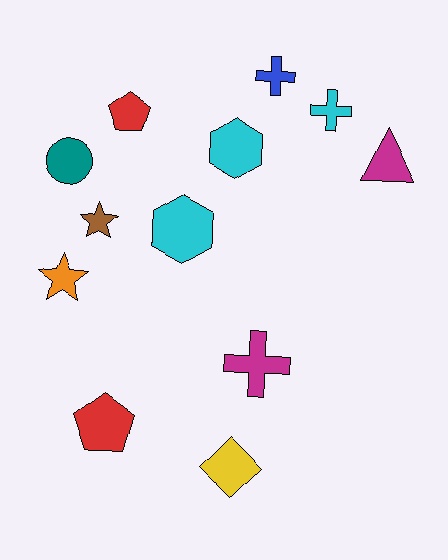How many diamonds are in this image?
There is 1 diamond.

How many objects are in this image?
There are 12 objects.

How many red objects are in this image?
There are 2 red objects.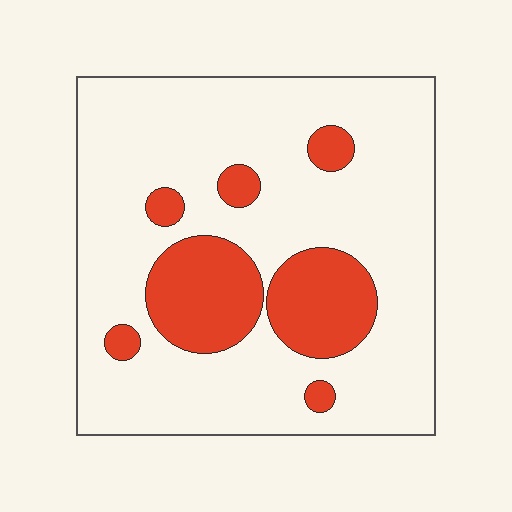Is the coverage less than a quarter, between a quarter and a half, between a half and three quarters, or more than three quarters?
Less than a quarter.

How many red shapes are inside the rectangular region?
7.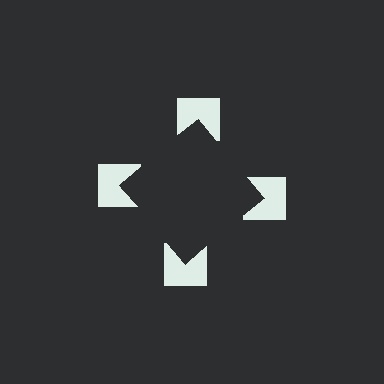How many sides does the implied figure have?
4 sides.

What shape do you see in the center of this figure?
An illusory square — its edges are inferred from the aligned wedge cuts in the notched squares, not physically drawn.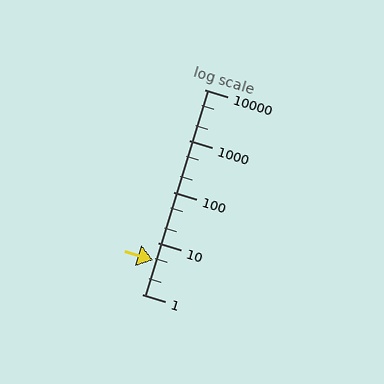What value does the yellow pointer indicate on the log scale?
The pointer indicates approximately 4.6.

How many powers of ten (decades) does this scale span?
The scale spans 4 decades, from 1 to 10000.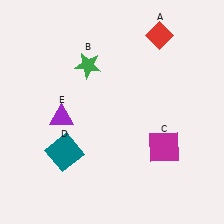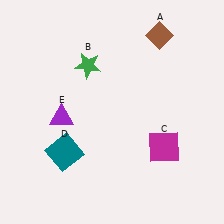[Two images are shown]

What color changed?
The diamond (A) changed from red in Image 1 to brown in Image 2.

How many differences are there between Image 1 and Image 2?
There is 1 difference between the two images.